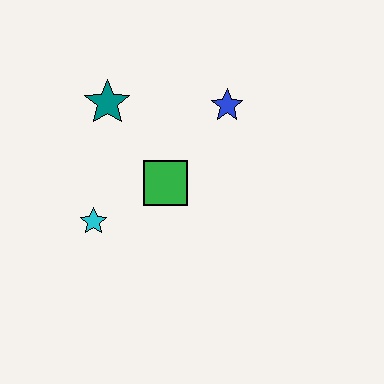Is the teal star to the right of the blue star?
No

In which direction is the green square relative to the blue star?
The green square is below the blue star.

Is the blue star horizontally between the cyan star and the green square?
No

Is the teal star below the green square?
No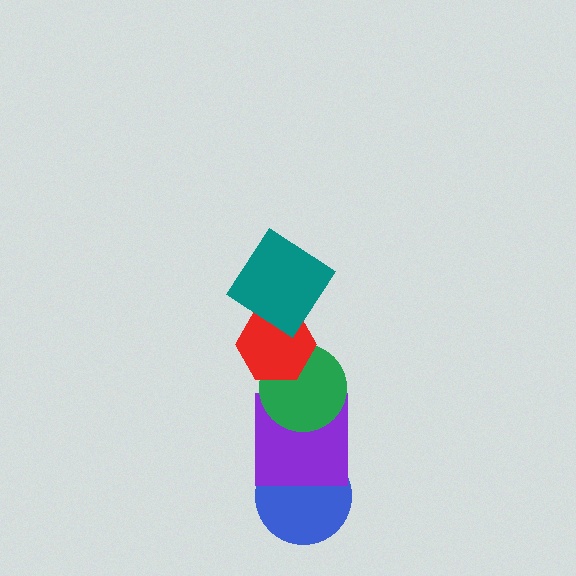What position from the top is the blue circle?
The blue circle is 5th from the top.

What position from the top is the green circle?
The green circle is 3rd from the top.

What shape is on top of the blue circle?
The purple square is on top of the blue circle.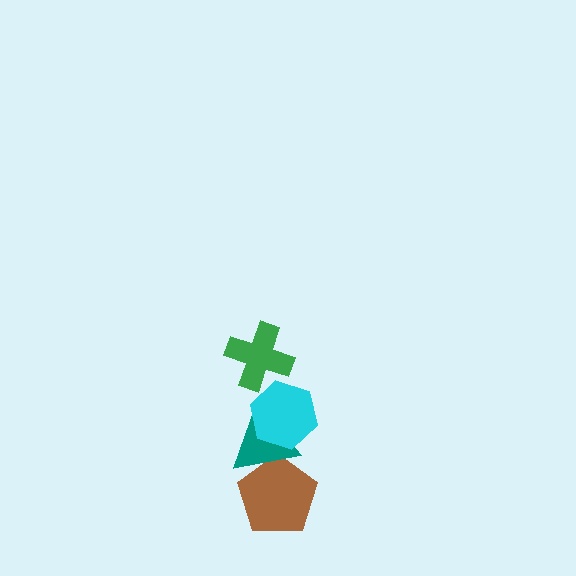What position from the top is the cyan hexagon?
The cyan hexagon is 2nd from the top.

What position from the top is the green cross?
The green cross is 1st from the top.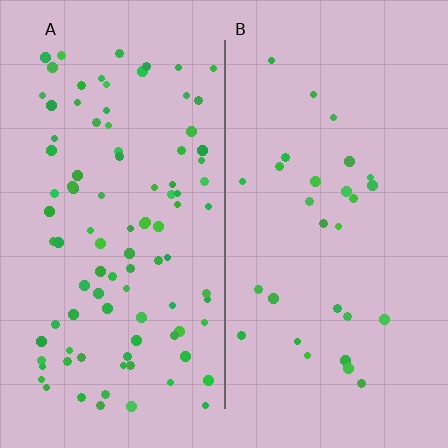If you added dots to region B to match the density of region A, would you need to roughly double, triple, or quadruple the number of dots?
Approximately triple.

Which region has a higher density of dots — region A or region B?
A (the left).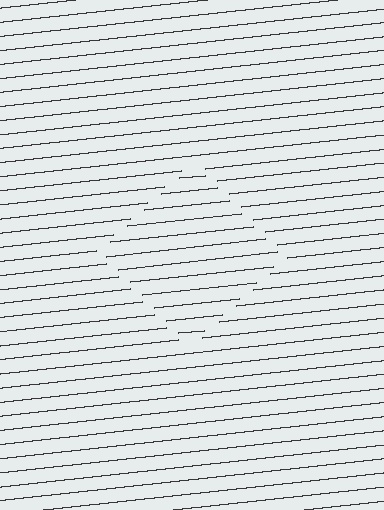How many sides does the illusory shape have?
4 sides — the line-ends trace a square.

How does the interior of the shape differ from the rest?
The interior of the shape contains the same grating, shifted by half a period — the contour is defined by the phase discontinuity where line-ends from the inner and outer gratings abut.